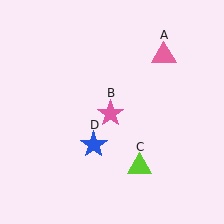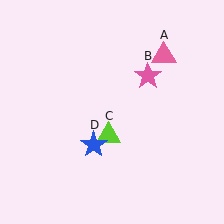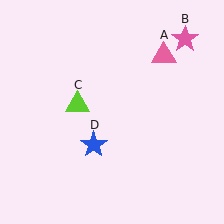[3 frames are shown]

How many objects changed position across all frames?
2 objects changed position: pink star (object B), lime triangle (object C).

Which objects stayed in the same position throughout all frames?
Pink triangle (object A) and blue star (object D) remained stationary.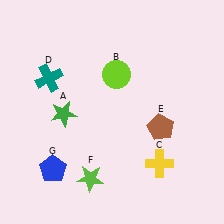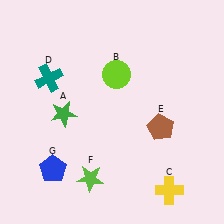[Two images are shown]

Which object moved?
The yellow cross (C) moved down.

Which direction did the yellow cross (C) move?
The yellow cross (C) moved down.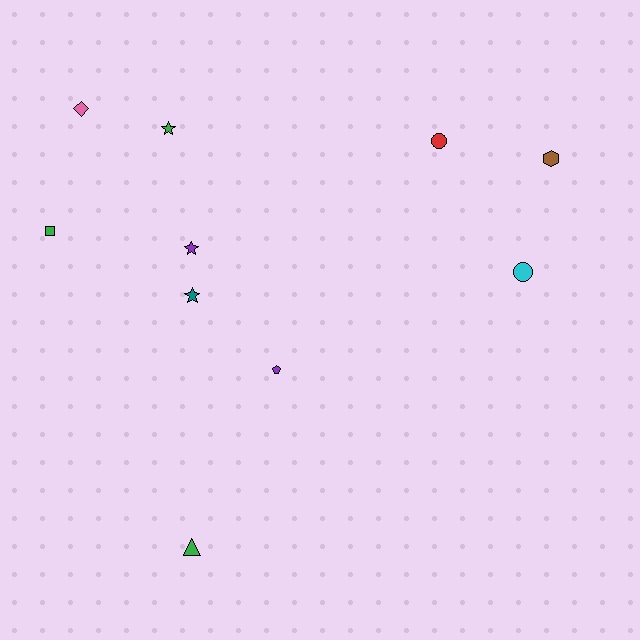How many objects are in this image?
There are 10 objects.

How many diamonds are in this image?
There is 1 diamond.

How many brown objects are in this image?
There is 1 brown object.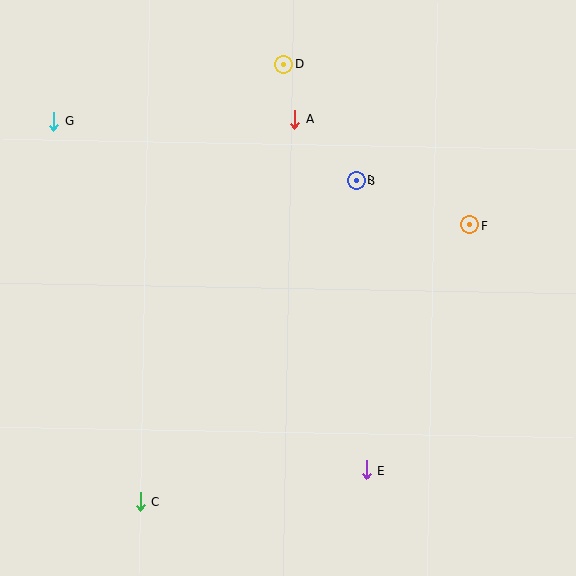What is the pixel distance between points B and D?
The distance between B and D is 137 pixels.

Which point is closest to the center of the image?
Point B at (356, 181) is closest to the center.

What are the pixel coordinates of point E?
Point E is at (366, 470).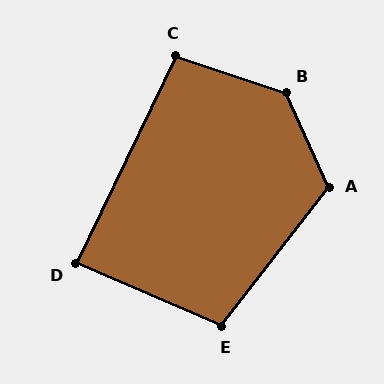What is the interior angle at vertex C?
Approximately 97 degrees (obtuse).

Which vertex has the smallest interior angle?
D, at approximately 87 degrees.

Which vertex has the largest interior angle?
B, at approximately 132 degrees.